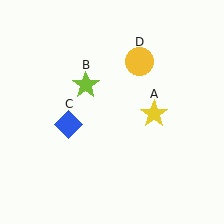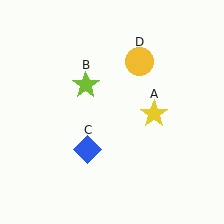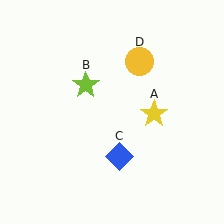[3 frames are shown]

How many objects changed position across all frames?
1 object changed position: blue diamond (object C).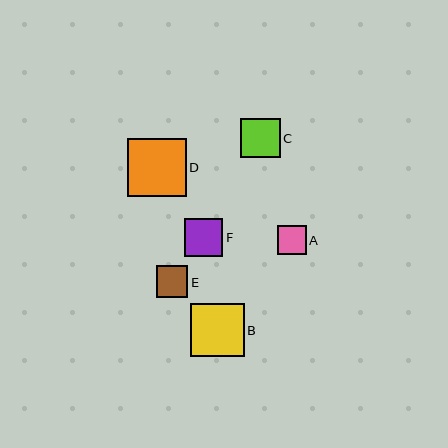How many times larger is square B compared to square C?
Square B is approximately 1.3 times the size of square C.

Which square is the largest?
Square D is the largest with a size of approximately 58 pixels.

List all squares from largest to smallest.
From largest to smallest: D, B, C, F, E, A.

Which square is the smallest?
Square A is the smallest with a size of approximately 29 pixels.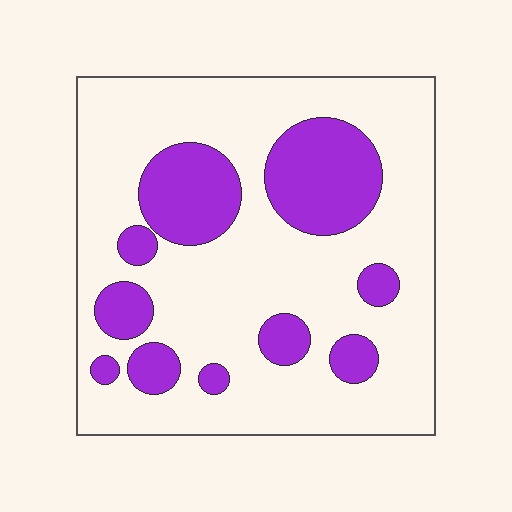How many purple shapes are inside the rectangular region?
10.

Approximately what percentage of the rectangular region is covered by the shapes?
Approximately 25%.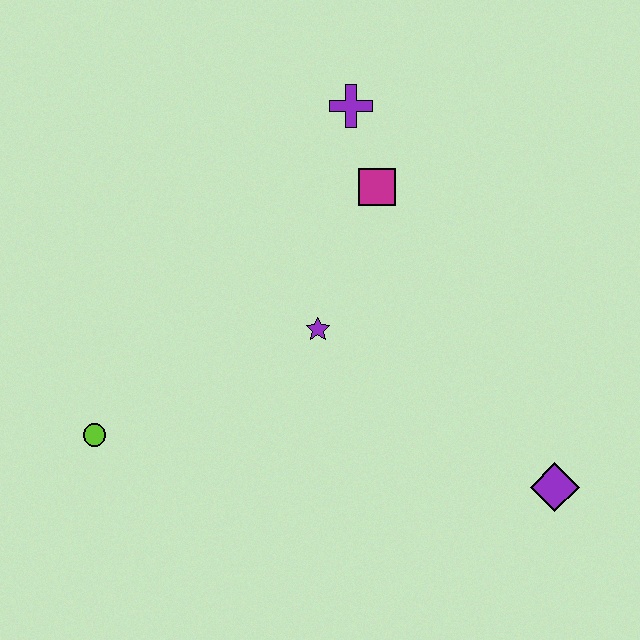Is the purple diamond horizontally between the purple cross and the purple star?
No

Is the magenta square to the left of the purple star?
No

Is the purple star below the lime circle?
No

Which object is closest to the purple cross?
The magenta square is closest to the purple cross.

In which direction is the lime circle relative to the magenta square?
The lime circle is to the left of the magenta square.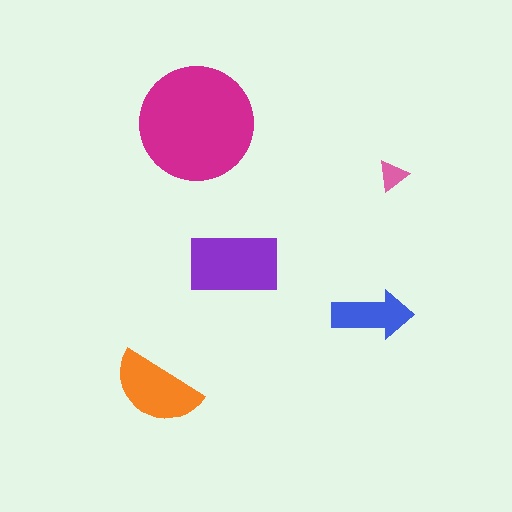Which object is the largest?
The magenta circle.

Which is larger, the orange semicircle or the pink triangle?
The orange semicircle.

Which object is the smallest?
The pink triangle.